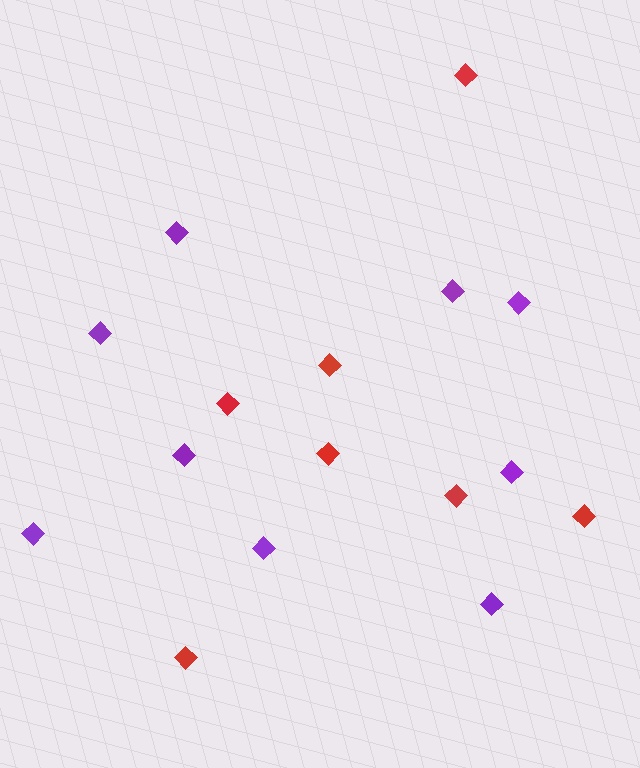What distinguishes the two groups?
There are 2 groups: one group of red diamonds (7) and one group of purple diamonds (9).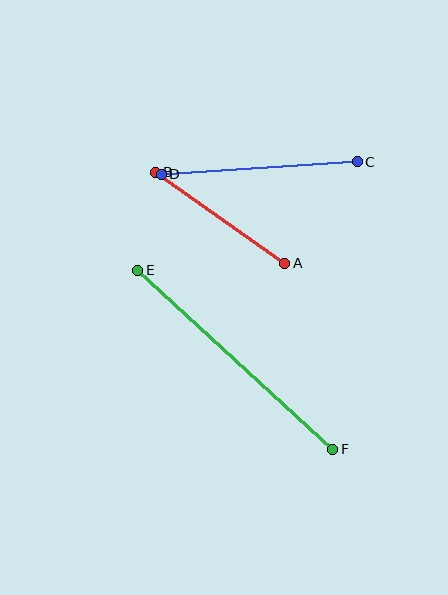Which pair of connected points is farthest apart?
Points E and F are farthest apart.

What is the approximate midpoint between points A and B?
The midpoint is at approximately (220, 218) pixels.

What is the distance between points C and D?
The distance is approximately 196 pixels.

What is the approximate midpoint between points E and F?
The midpoint is at approximately (235, 360) pixels.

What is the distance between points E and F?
The distance is approximately 265 pixels.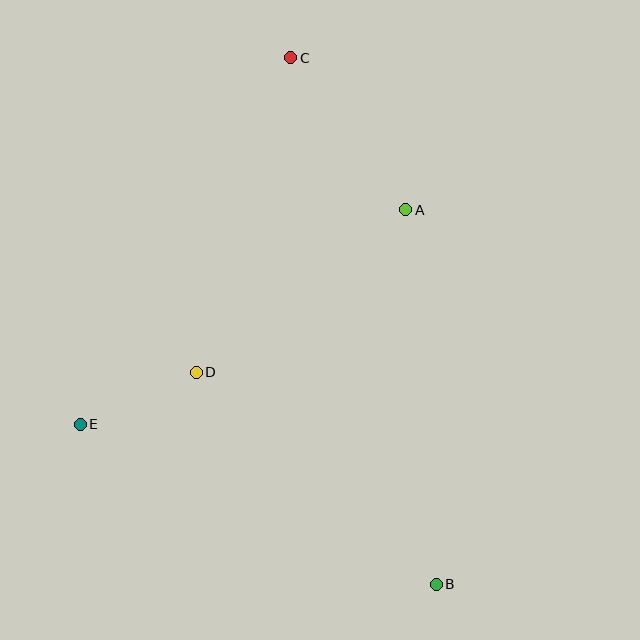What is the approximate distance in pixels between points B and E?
The distance between B and E is approximately 391 pixels.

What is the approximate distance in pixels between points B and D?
The distance between B and D is approximately 320 pixels.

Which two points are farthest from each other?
Points B and C are farthest from each other.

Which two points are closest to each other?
Points D and E are closest to each other.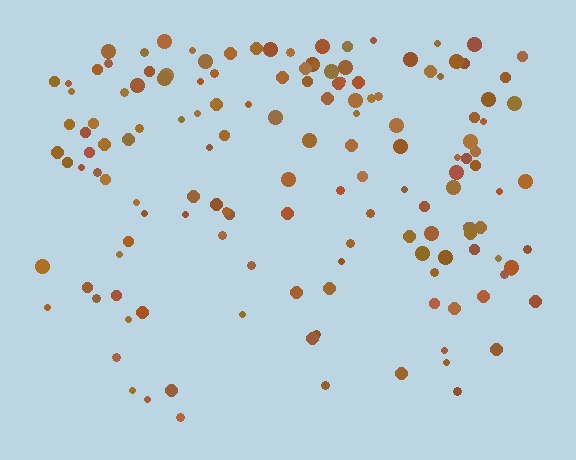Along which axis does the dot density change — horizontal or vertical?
Vertical.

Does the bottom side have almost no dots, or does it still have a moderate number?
Still a moderate number, just noticeably fewer than the top.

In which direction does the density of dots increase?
From bottom to top, with the top side densest.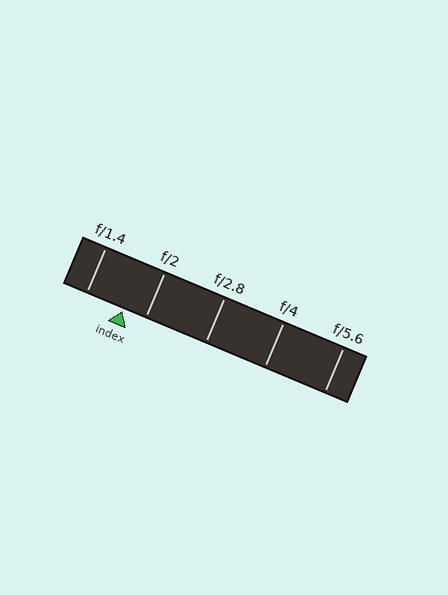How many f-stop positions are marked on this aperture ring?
There are 5 f-stop positions marked.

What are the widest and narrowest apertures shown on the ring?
The widest aperture shown is f/1.4 and the narrowest is f/5.6.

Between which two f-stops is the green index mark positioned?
The index mark is between f/1.4 and f/2.